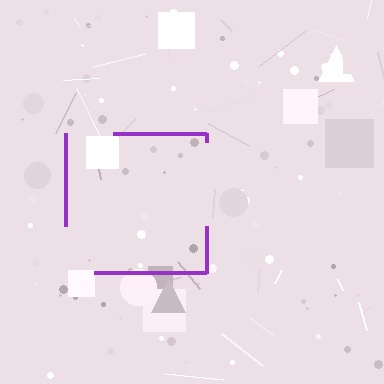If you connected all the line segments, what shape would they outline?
They would outline a square.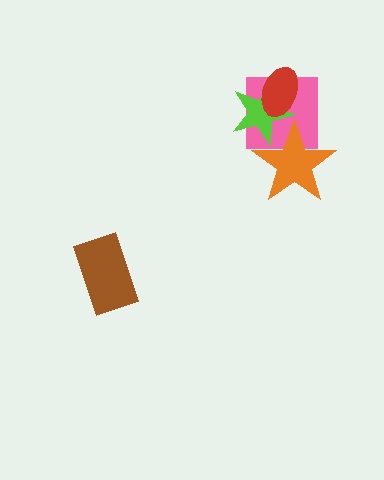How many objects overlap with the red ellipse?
2 objects overlap with the red ellipse.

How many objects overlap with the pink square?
3 objects overlap with the pink square.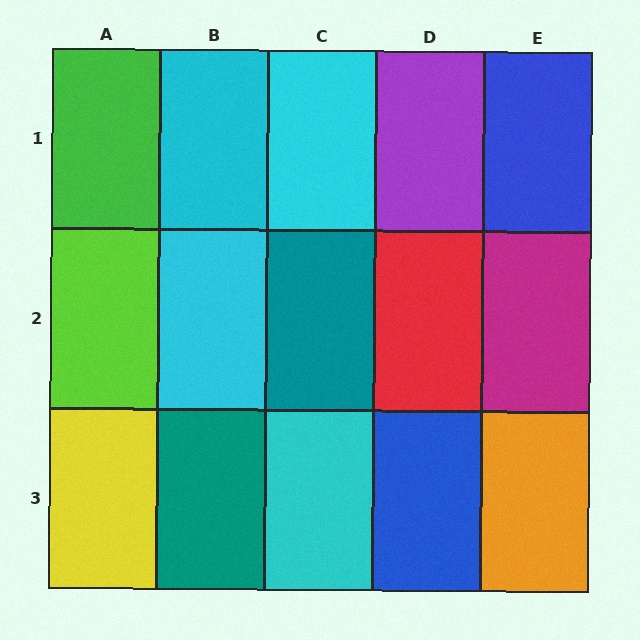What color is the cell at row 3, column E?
Orange.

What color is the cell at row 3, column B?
Teal.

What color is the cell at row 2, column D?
Red.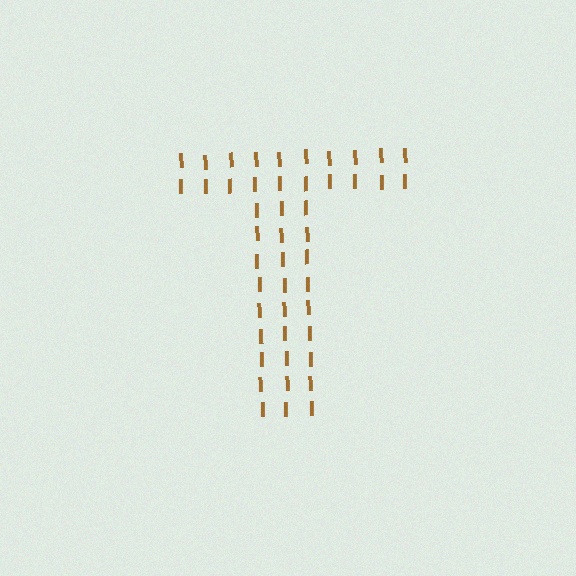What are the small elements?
The small elements are letter I's.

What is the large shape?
The large shape is the letter T.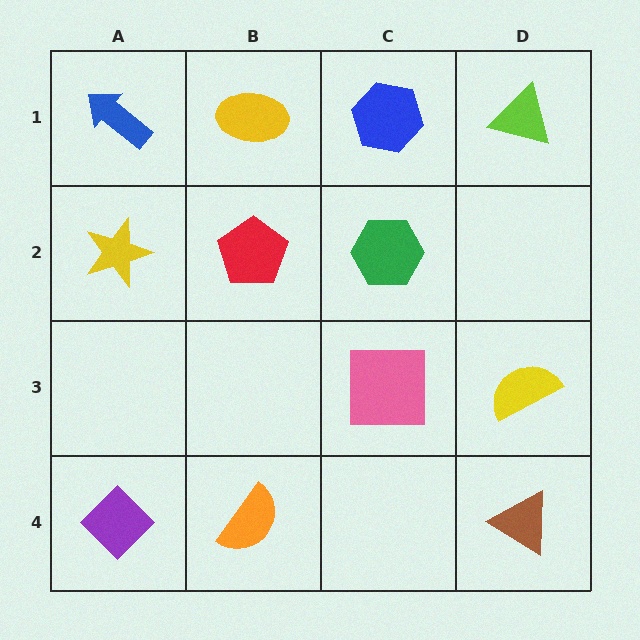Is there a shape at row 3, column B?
No, that cell is empty.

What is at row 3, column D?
A yellow semicircle.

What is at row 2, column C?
A green hexagon.